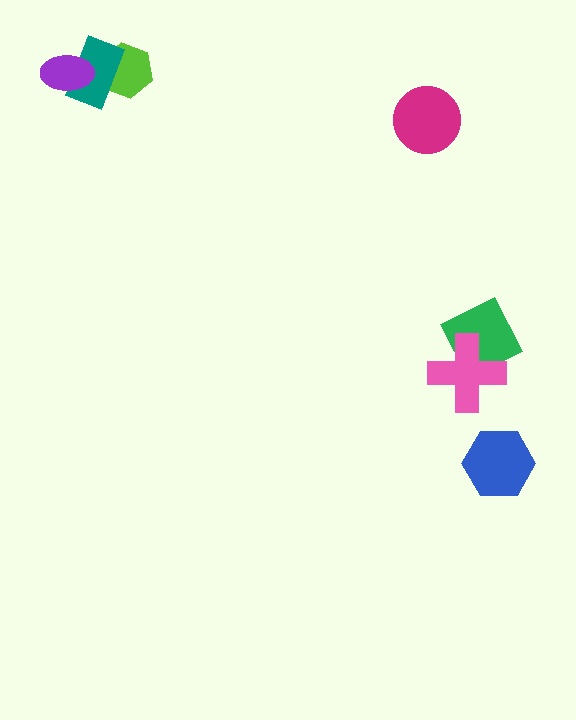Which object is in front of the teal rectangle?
The purple ellipse is in front of the teal rectangle.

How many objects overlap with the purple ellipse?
1 object overlaps with the purple ellipse.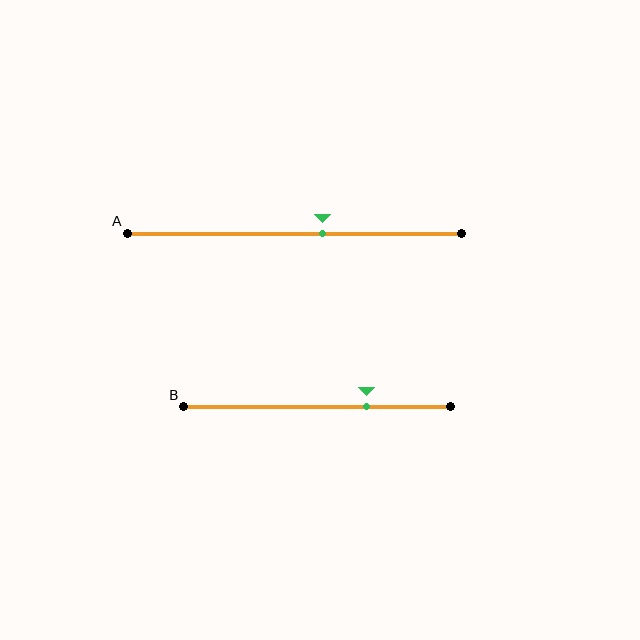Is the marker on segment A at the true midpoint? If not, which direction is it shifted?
No, the marker on segment A is shifted to the right by about 9% of the segment length.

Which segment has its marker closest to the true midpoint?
Segment A has its marker closest to the true midpoint.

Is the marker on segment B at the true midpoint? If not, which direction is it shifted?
No, the marker on segment B is shifted to the right by about 19% of the segment length.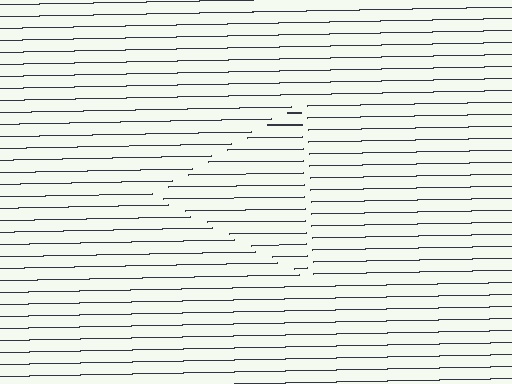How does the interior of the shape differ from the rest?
The interior of the shape contains the same grating, shifted by half a period — the contour is defined by the phase discontinuity where line-ends from the inner and outer gratings abut.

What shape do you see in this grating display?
An illusory triangle. The interior of the shape contains the same grating, shifted by half a period — the contour is defined by the phase discontinuity where line-ends from the inner and outer gratings abut.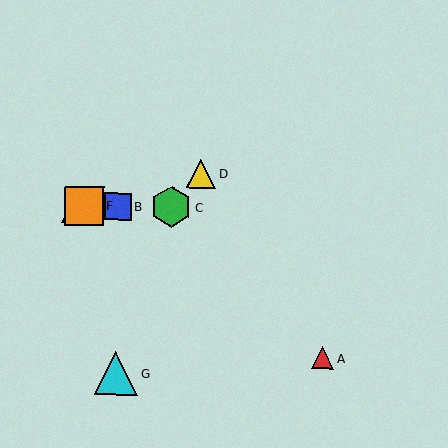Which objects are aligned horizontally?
Objects B, C, E, F are aligned horizontally.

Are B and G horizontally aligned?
No, B is at y≈206 and G is at y≈373.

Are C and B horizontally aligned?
Yes, both are at y≈207.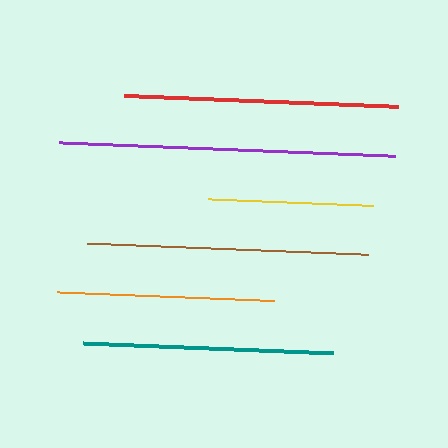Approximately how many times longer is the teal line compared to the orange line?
The teal line is approximately 1.2 times the length of the orange line.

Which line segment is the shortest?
The yellow line is the shortest at approximately 165 pixels.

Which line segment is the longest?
The purple line is the longest at approximately 335 pixels.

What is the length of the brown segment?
The brown segment is approximately 281 pixels long.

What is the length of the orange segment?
The orange segment is approximately 216 pixels long.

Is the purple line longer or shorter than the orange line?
The purple line is longer than the orange line.